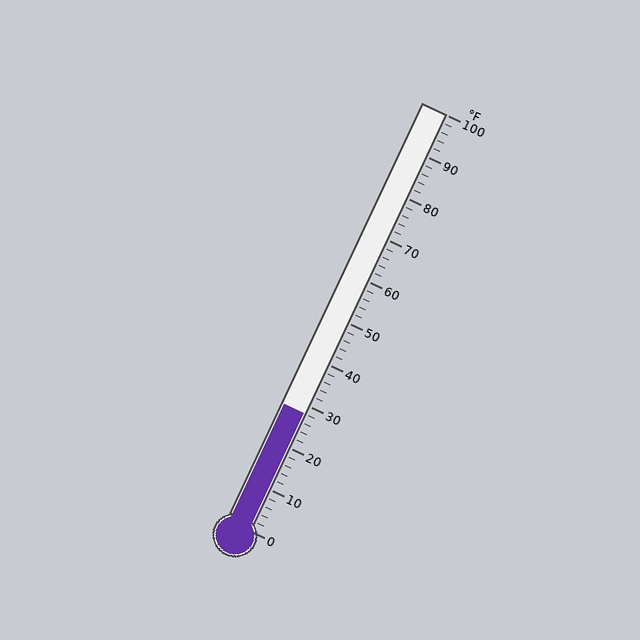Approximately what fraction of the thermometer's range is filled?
The thermometer is filled to approximately 30% of its range.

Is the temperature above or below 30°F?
The temperature is below 30°F.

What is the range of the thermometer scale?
The thermometer scale ranges from 0°F to 100°F.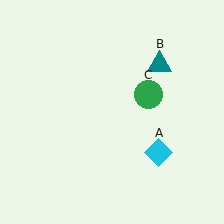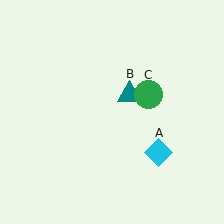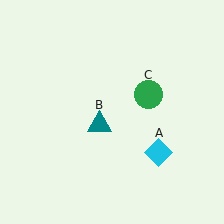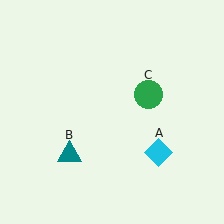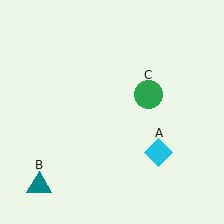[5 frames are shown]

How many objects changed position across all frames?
1 object changed position: teal triangle (object B).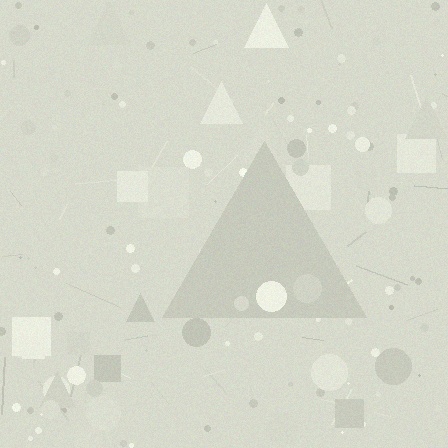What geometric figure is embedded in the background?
A triangle is embedded in the background.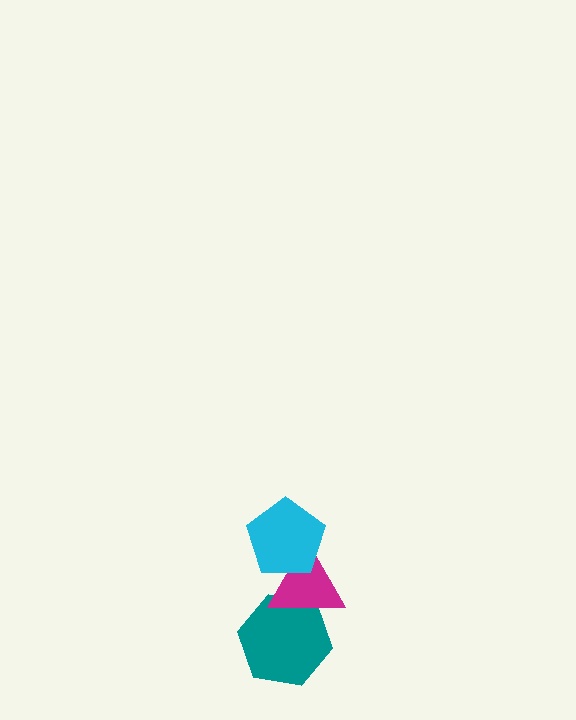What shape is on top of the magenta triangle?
The cyan pentagon is on top of the magenta triangle.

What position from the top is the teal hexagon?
The teal hexagon is 3rd from the top.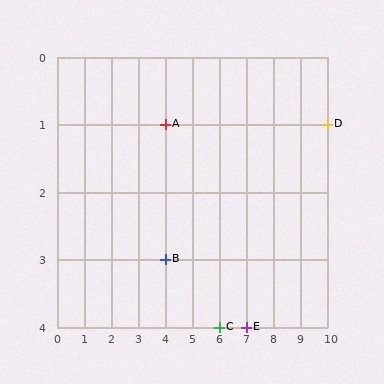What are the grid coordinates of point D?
Point D is at grid coordinates (10, 1).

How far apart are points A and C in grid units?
Points A and C are 2 columns and 3 rows apart (about 3.6 grid units diagonally).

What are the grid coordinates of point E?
Point E is at grid coordinates (7, 4).